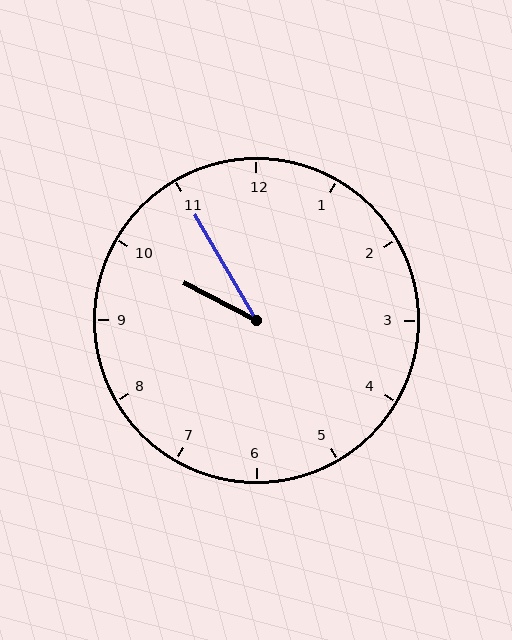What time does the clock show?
9:55.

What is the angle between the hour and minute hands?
Approximately 32 degrees.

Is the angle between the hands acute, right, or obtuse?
It is acute.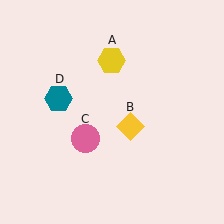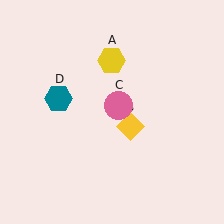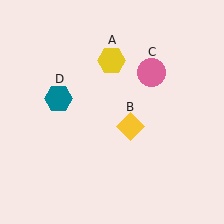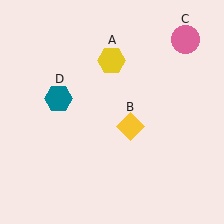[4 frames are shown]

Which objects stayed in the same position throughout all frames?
Yellow hexagon (object A) and yellow diamond (object B) and teal hexagon (object D) remained stationary.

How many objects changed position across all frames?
1 object changed position: pink circle (object C).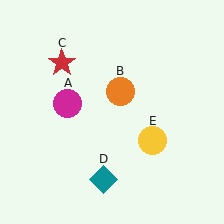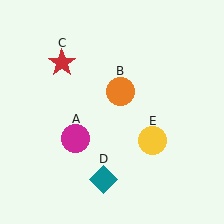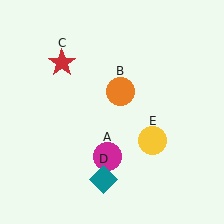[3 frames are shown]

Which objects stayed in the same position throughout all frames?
Orange circle (object B) and red star (object C) and teal diamond (object D) and yellow circle (object E) remained stationary.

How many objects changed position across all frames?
1 object changed position: magenta circle (object A).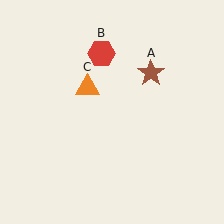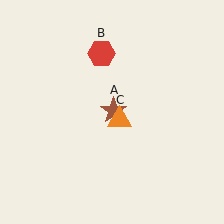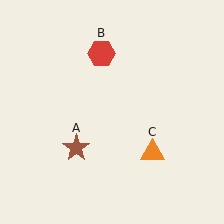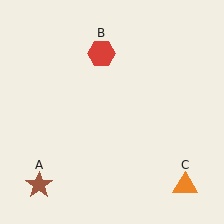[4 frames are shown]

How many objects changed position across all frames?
2 objects changed position: brown star (object A), orange triangle (object C).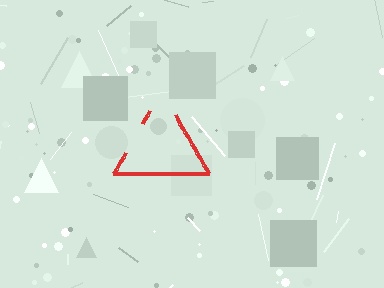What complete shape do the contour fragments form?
The contour fragments form a triangle.